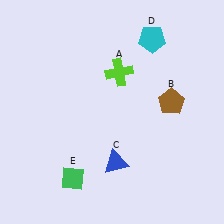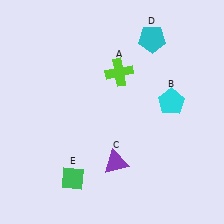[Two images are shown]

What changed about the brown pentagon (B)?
In Image 1, B is brown. In Image 2, it changed to cyan.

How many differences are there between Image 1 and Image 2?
There are 2 differences between the two images.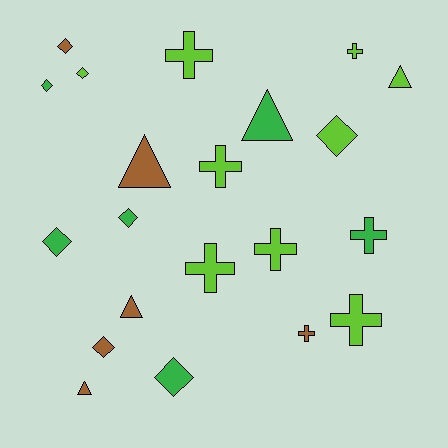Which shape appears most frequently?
Diamond, with 8 objects.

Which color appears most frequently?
Lime, with 9 objects.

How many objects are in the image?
There are 21 objects.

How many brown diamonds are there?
There are 2 brown diamonds.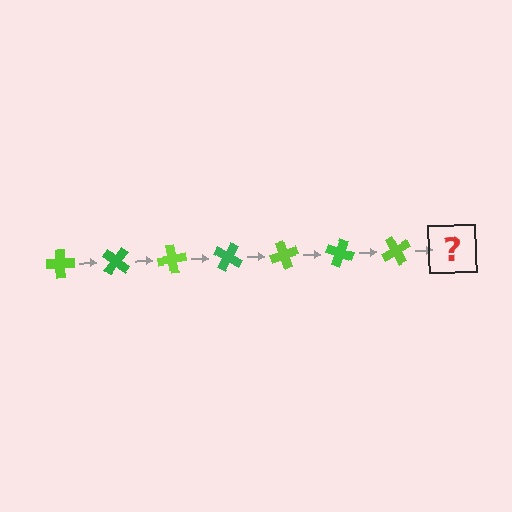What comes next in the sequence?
The next element should be a green cross, rotated 280 degrees from the start.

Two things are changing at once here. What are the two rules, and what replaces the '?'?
The two rules are that it rotates 40 degrees each step and the color cycles through lime and green. The '?' should be a green cross, rotated 280 degrees from the start.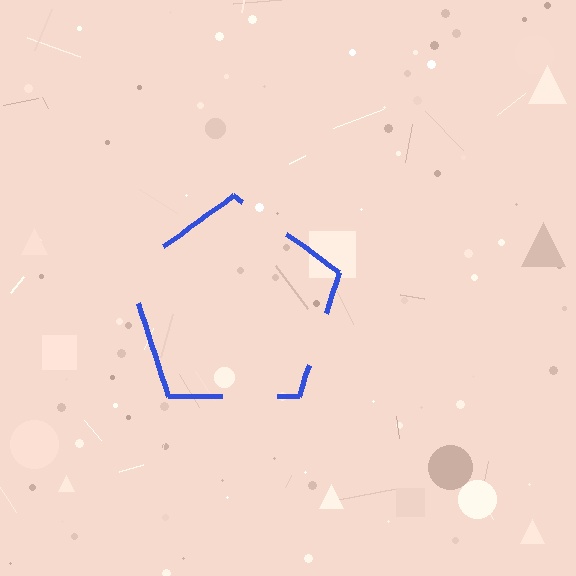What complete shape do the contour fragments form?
The contour fragments form a pentagon.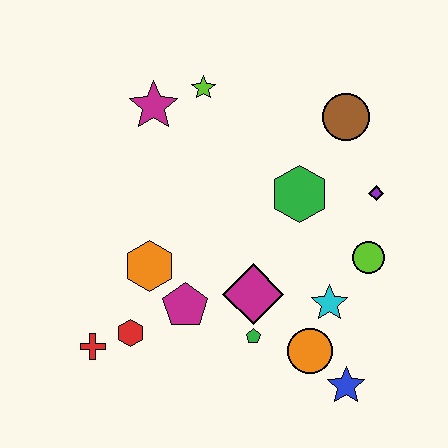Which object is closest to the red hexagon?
The red cross is closest to the red hexagon.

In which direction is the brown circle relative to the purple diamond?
The brown circle is above the purple diamond.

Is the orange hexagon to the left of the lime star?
Yes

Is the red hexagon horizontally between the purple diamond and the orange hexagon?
No